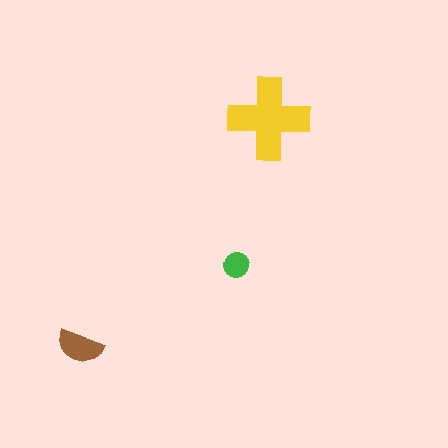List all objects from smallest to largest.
The green circle, the brown semicircle, the yellow cross.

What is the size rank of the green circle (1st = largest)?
3rd.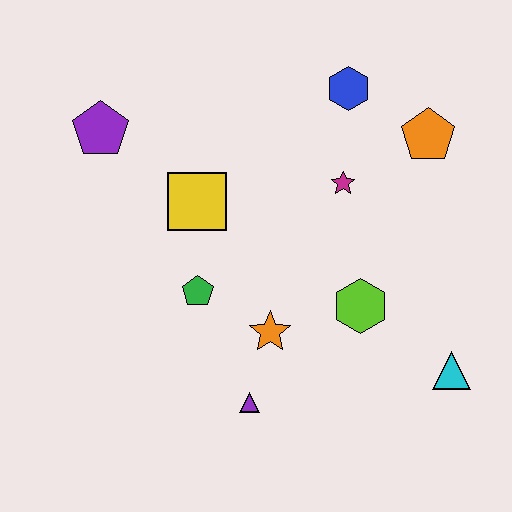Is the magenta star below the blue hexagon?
Yes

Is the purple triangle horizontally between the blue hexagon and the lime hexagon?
No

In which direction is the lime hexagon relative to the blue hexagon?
The lime hexagon is below the blue hexagon.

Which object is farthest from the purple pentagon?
The cyan triangle is farthest from the purple pentagon.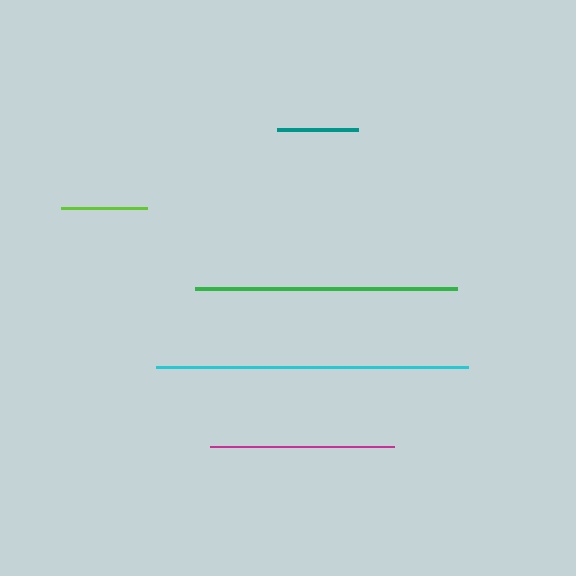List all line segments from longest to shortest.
From longest to shortest: cyan, green, magenta, lime, teal.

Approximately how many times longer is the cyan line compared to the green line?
The cyan line is approximately 1.2 times the length of the green line.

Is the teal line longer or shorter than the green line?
The green line is longer than the teal line.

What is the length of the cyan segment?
The cyan segment is approximately 312 pixels long.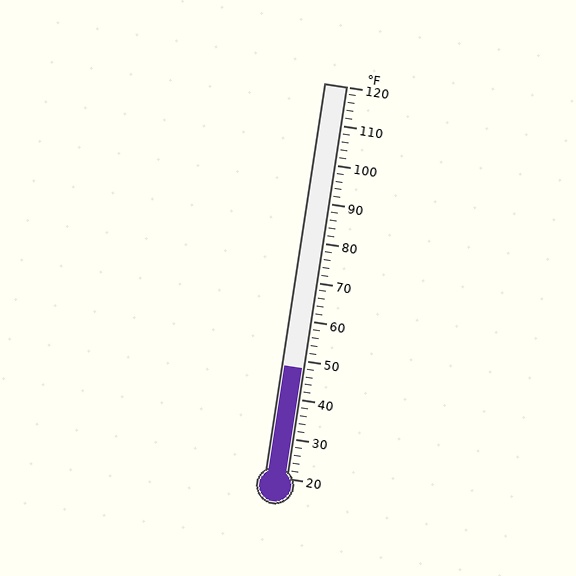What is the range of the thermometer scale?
The thermometer scale ranges from 20°F to 120°F.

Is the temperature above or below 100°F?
The temperature is below 100°F.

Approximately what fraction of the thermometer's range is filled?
The thermometer is filled to approximately 30% of its range.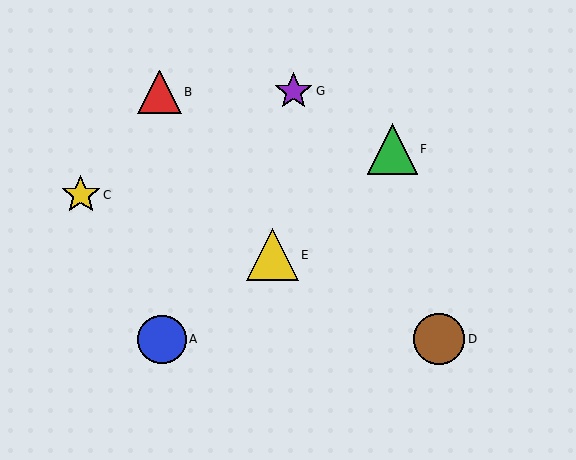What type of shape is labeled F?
Shape F is a green triangle.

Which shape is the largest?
The yellow triangle (labeled E) is the largest.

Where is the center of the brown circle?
The center of the brown circle is at (439, 339).